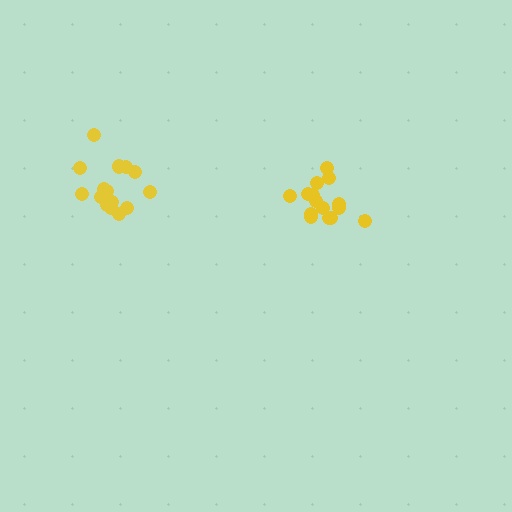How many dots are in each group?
Group 1: 15 dots, Group 2: 15 dots (30 total).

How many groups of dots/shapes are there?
There are 2 groups.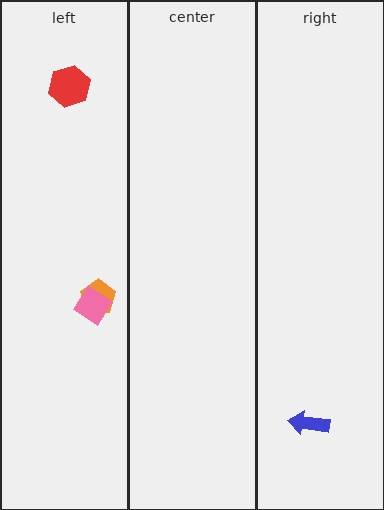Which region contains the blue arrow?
The right region.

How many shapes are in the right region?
1.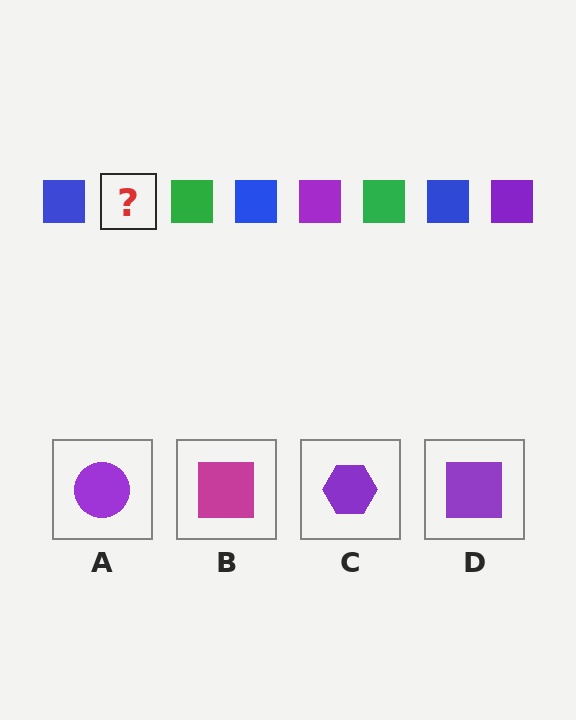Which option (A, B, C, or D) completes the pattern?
D.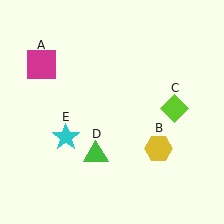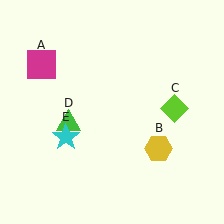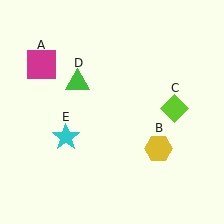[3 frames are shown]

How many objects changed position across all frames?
1 object changed position: green triangle (object D).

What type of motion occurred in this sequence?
The green triangle (object D) rotated clockwise around the center of the scene.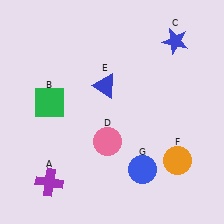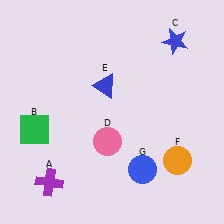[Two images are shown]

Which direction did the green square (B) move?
The green square (B) moved down.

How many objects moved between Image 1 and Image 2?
1 object moved between the two images.